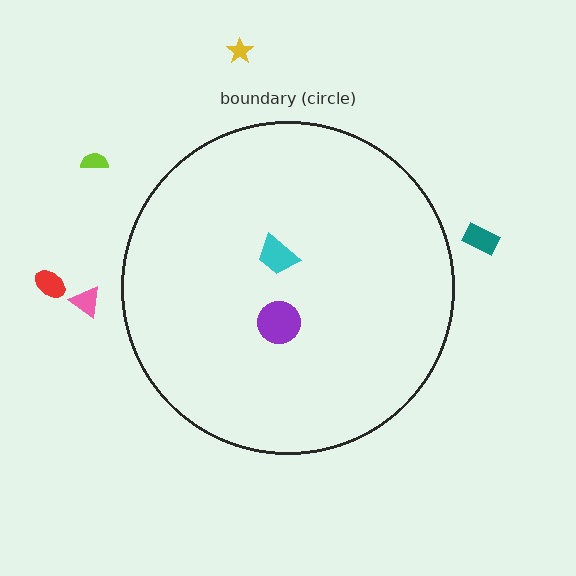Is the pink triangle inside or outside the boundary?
Outside.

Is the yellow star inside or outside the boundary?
Outside.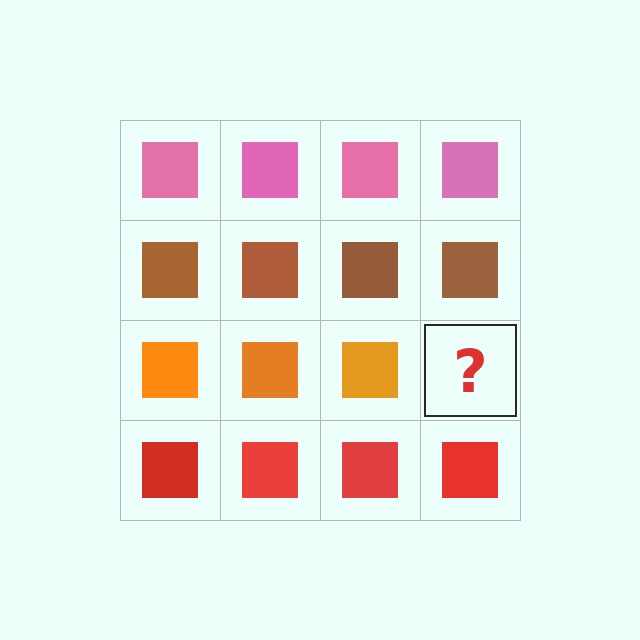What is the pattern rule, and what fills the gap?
The rule is that each row has a consistent color. The gap should be filled with an orange square.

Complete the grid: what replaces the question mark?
The question mark should be replaced with an orange square.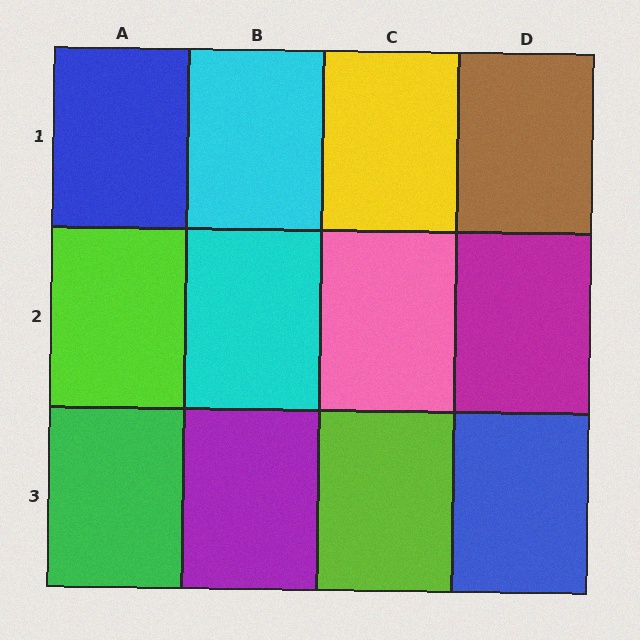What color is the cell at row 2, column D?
Magenta.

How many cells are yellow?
1 cell is yellow.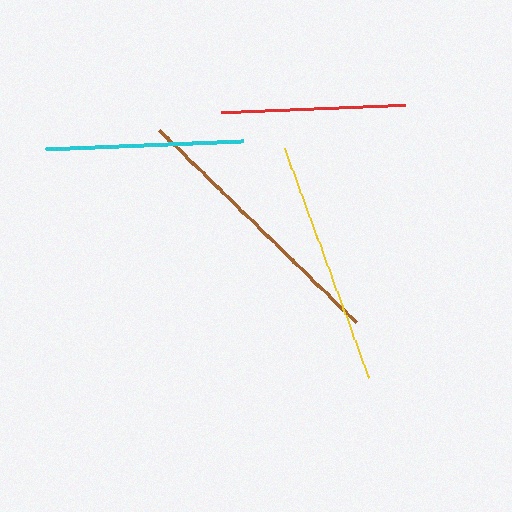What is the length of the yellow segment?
The yellow segment is approximately 245 pixels long.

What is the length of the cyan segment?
The cyan segment is approximately 199 pixels long.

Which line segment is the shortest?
The red line is the shortest at approximately 185 pixels.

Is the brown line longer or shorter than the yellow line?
The brown line is longer than the yellow line.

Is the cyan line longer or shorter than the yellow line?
The yellow line is longer than the cyan line.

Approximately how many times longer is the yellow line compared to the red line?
The yellow line is approximately 1.3 times the length of the red line.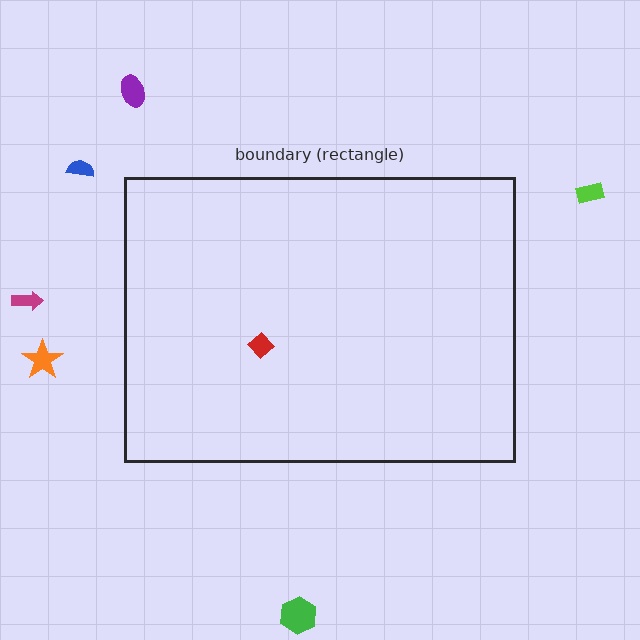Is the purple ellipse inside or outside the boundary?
Outside.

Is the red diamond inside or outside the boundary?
Inside.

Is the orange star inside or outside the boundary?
Outside.